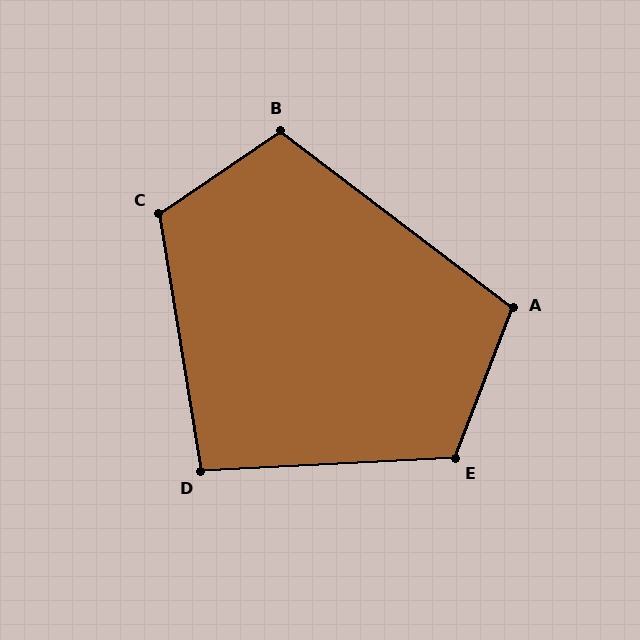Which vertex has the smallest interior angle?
D, at approximately 96 degrees.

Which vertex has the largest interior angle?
C, at approximately 115 degrees.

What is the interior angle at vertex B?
Approximately 109 degrees (obtuse).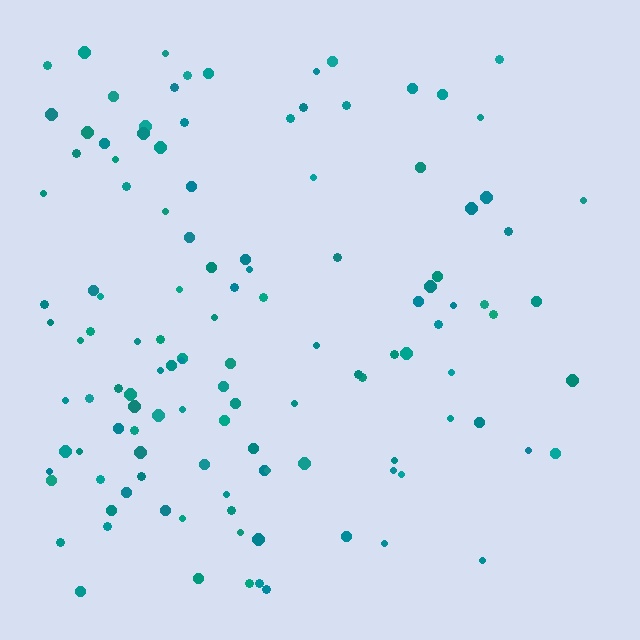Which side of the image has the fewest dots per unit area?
The right.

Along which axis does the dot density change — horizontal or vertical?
Horizontal.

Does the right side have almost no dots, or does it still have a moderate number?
Still a moderate number, just noticeably fewer than the left.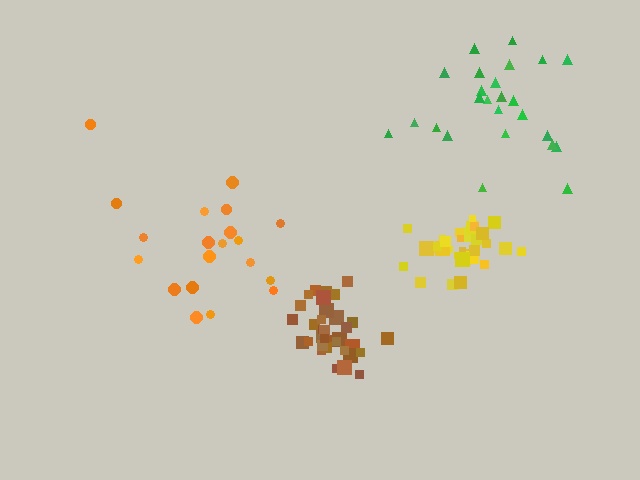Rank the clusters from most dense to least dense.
yellow, brown, green, orange.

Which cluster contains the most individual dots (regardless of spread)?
Brown (35).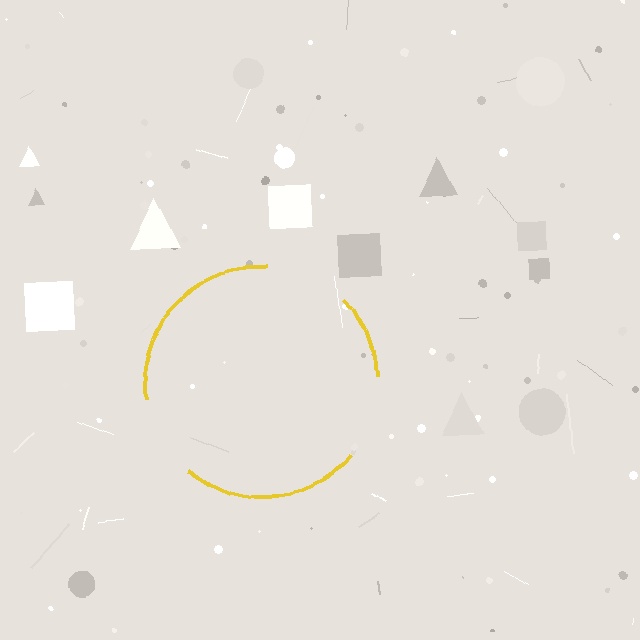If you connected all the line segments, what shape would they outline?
They would outline a circle.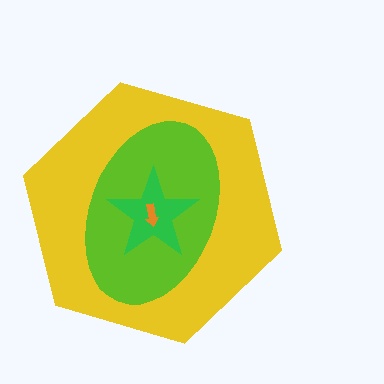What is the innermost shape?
The orange arrow.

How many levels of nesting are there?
4.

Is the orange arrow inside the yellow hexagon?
Yes.